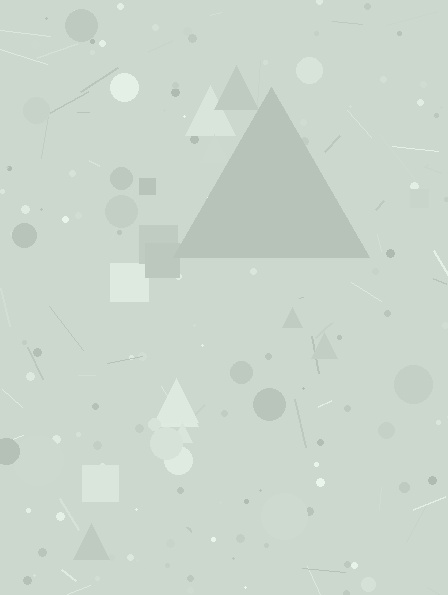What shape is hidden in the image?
A triangle is hidden in the image.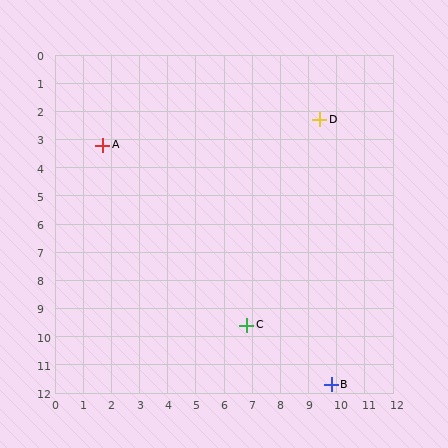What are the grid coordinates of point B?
Point B is at approximately (9.8, 11.7).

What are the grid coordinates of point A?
Point A is at approximately (1.7, 3.2).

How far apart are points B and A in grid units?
Points B and A are about 11.7 grid units apart.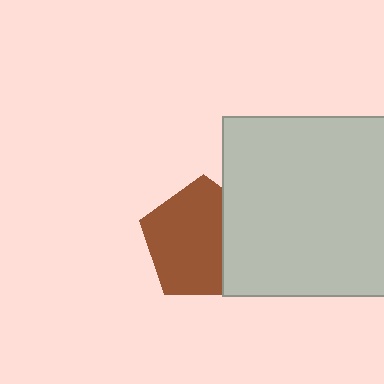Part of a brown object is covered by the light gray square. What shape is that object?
It is a pentagon.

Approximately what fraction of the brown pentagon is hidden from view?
Roughly 30% of the brown pentagon is hidden behind the light gray square.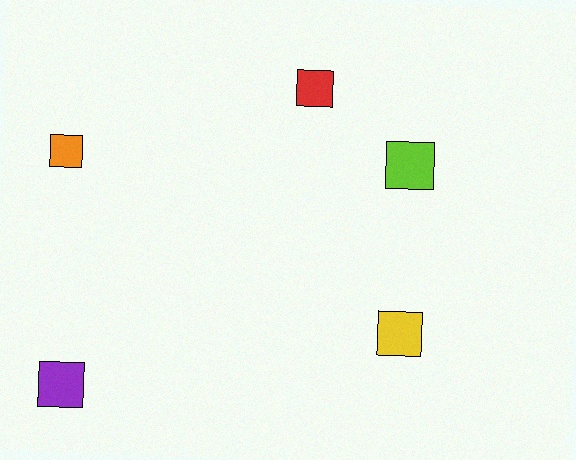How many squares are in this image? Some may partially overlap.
There are 5 squares.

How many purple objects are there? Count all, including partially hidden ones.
There is 1 purple object.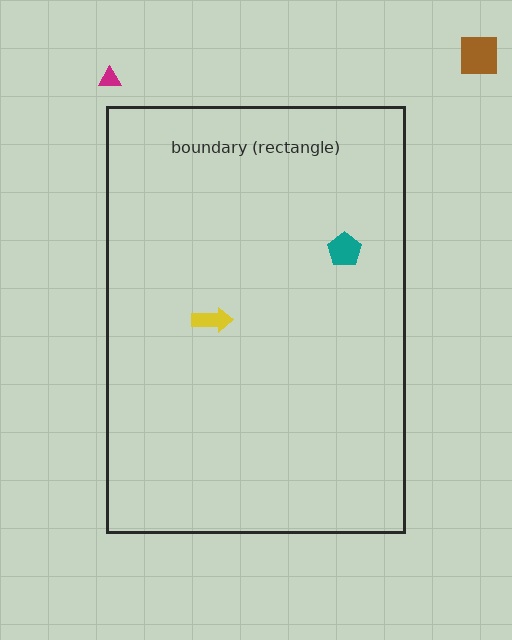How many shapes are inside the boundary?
2 inside, 2 outside.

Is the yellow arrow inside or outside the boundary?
Inside.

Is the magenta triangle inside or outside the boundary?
Outside.